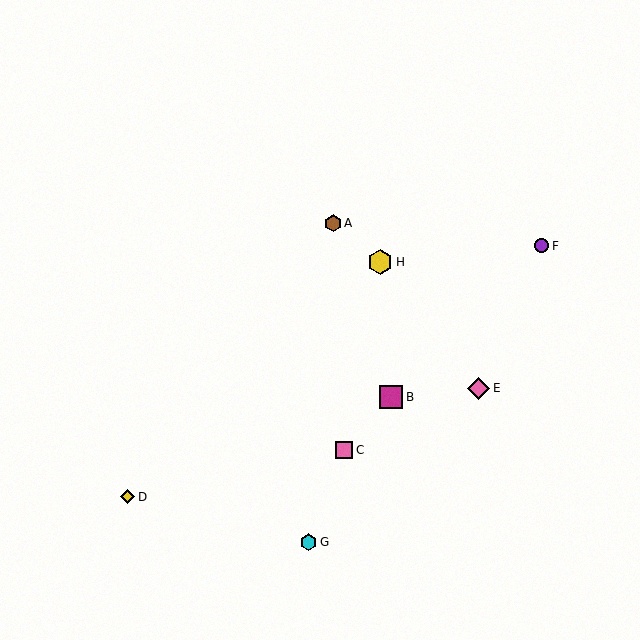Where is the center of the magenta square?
The center of the magenta square is at (391, 397).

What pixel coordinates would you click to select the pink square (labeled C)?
Click at (344, 450) to select the pink square C.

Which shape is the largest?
The yellow hexagon (labeled H) is the largest.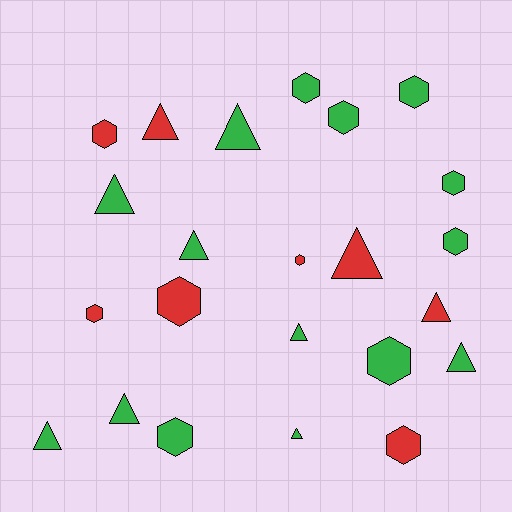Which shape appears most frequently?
Hexagon, with 12 objects.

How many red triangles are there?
There are 3 red triangles.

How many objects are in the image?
There are 23 objects.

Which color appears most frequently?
Green, with 15 objects.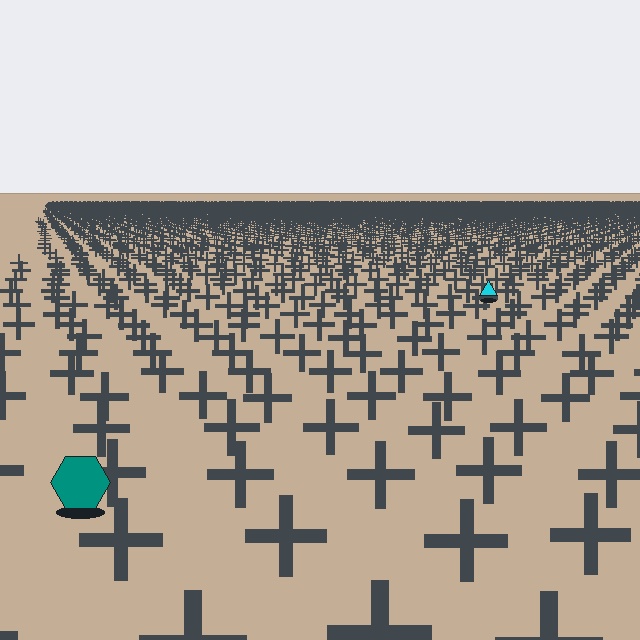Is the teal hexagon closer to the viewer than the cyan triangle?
Yes. The teal hexagon is closer — you can tell from the texture gradient: the ground texture is coarser near it.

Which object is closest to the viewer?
The teal hexagon is closest. The texture marks near it are larger and more spread out.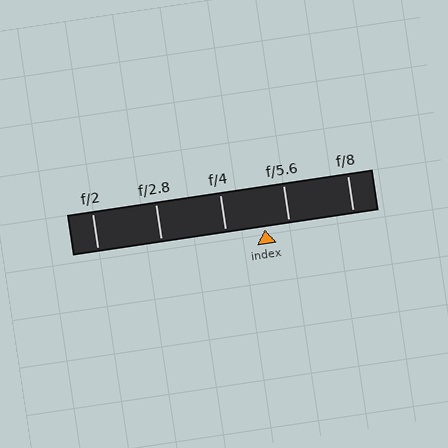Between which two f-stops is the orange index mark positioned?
The index mark is between f/4 and f/5.6.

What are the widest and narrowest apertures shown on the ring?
The widest aperture shown is f/2 and the narrowest is f/8.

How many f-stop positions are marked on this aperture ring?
There are 5 f-stop positions marked.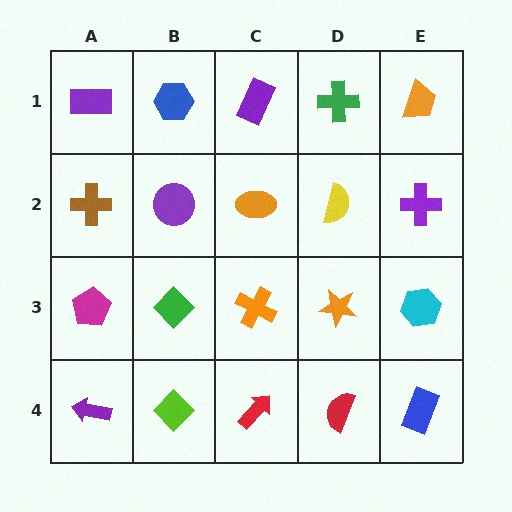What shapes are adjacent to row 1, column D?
A yellow semicircle (row 2, column D), a purple rectangle (row 1, column C), an orange trapezoid (row 1, column E).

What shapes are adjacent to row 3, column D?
A yellow semicircle (row 2, column D), a red semicircle (row 4, column D), an orange cross (row 3, column C), a cyan hexagon (row 3, column E).